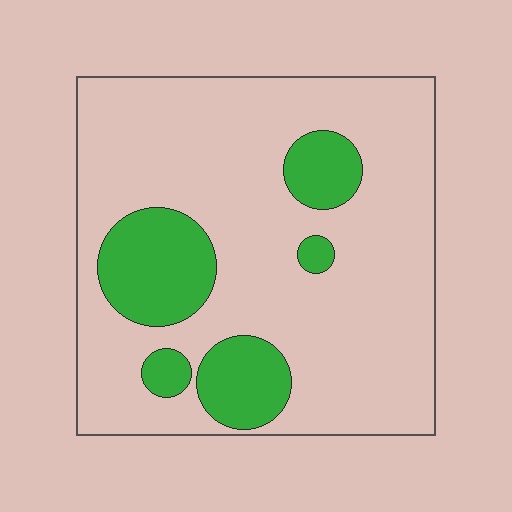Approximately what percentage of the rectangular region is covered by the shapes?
Approximately 20%.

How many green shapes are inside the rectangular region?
5.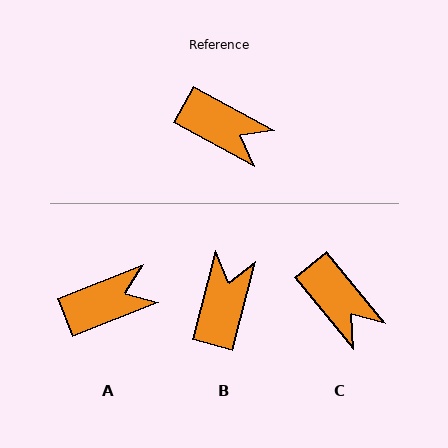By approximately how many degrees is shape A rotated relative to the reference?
Approximately 50 degrees counter-clockwise.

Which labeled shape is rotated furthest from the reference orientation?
B, about 104 degrees away.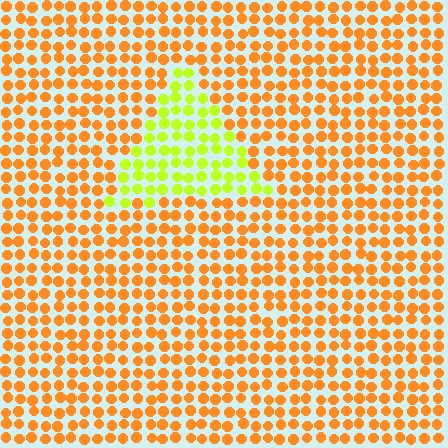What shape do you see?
I see a triangle.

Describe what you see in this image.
The image is filled with small orange elements in a uniform arrangement. A triangle-shaped region is visible where the elements are tinted to a slightly different hue, forming a subtle color boundary.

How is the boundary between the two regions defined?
The boundary is defined purely by a slight shift in hue (about 49 degrees). Spacing, size, and orientation are identical on both sides.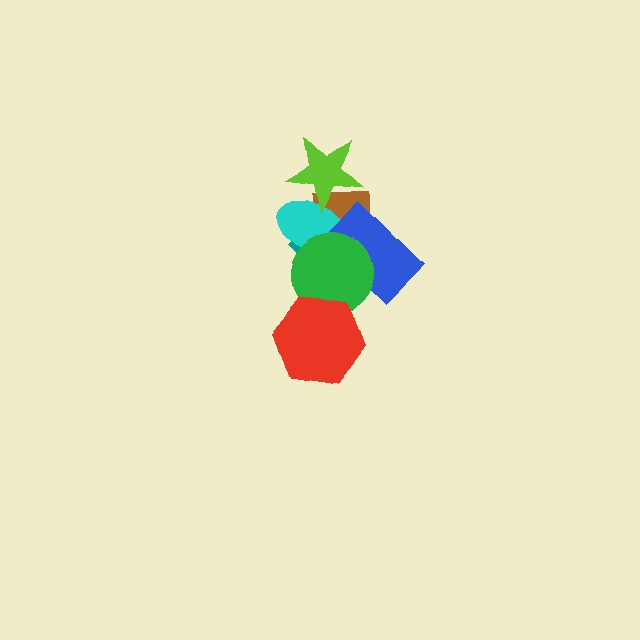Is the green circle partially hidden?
Yes, it is partially covered by another shape.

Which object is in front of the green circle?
The red hexagon is in front of the green circle.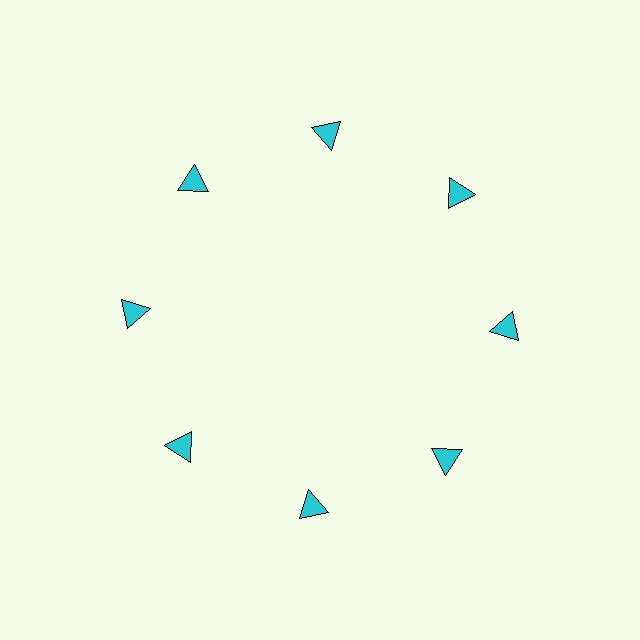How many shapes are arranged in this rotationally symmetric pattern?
There are 8 shapes, arranged in 8 groups of 1.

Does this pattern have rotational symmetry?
Yes, this pattern has 8-fold rotational symmetry. It looks the same after rotating 45 degrees around the center.